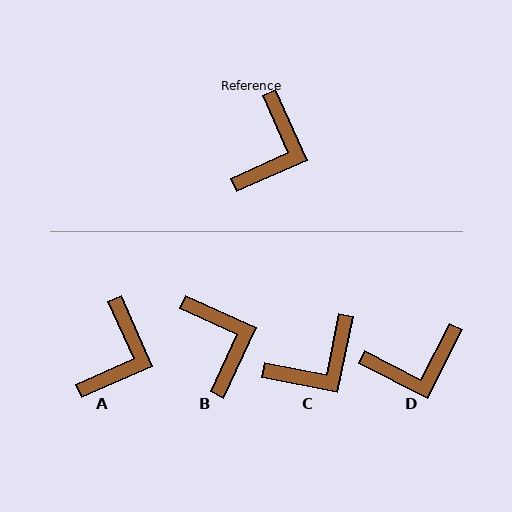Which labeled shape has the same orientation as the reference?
A.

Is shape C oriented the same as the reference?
No, it is off by about 35 degrees.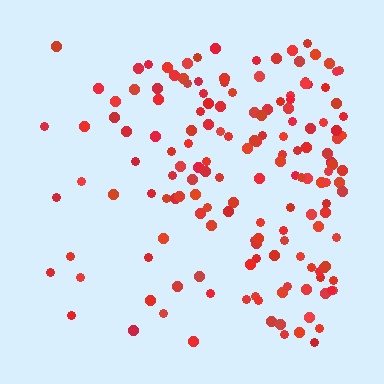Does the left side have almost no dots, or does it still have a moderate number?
Still a moderate number, just noticeably fewer than the right.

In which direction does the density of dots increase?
From left to right, with the right side densest.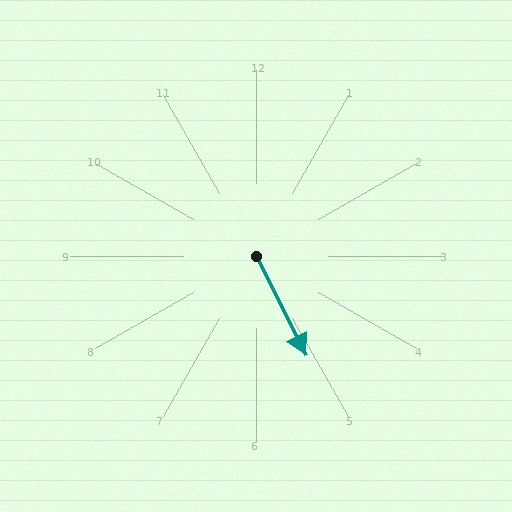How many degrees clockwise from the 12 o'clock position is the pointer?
Approximately 153 degrees.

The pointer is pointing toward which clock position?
Roughly 5 o'clock.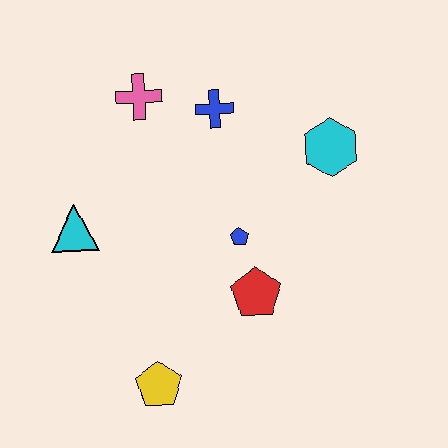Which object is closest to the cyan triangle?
The pink cross is closest to the cyan triangle.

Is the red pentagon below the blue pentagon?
Yes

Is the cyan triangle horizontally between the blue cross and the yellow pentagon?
No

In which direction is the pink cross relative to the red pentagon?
The pink cross is above the red pentagon.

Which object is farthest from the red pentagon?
The pink cross is farthest from the red pentagon.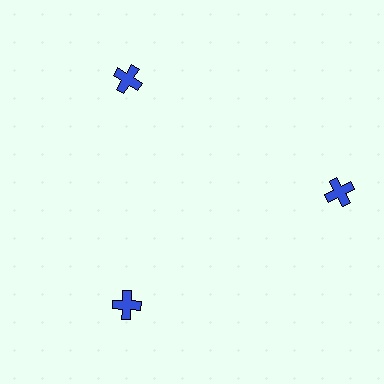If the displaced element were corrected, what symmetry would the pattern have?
It would have 3-fold rotational symmetry — the pattern would map onto itself every 120 degrees.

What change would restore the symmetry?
The symmetry would be restored by moving it inward, back onto the ring so that all 3 crosses sit at equal angles and equal distance from the center.